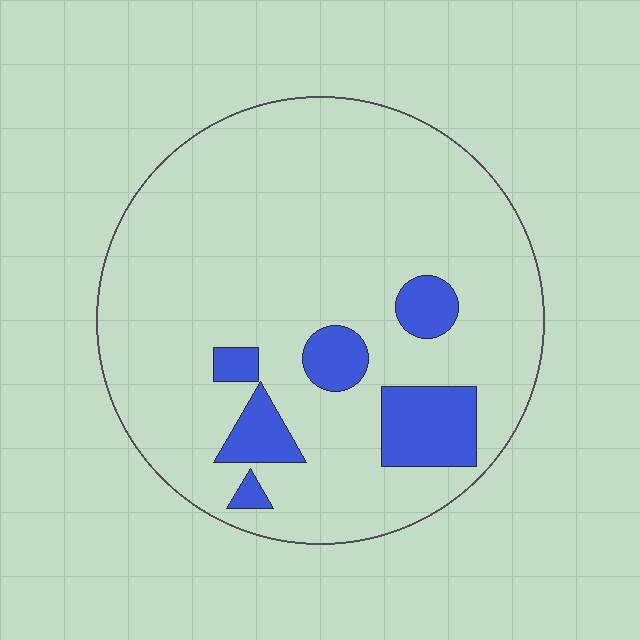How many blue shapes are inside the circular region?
6.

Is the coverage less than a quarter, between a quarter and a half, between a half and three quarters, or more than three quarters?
Less than a quarter.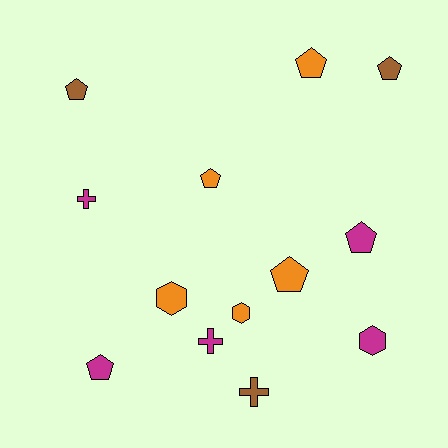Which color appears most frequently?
Orange, with 5 objects.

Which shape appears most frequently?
Pentagon, with 7 objects.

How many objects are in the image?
There are 13 objects.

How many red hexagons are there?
There are no red hexagons.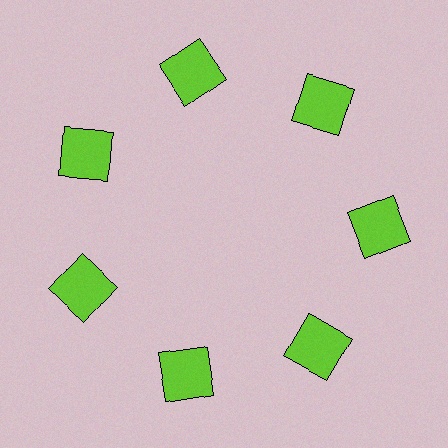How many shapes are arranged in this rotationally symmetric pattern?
There are 7 shapes, arranged in 7 groups of 1.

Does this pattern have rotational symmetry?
Yes, this pattern has 7-fold rotational symmetry. It looks the same after rotating 51 degrees around the center.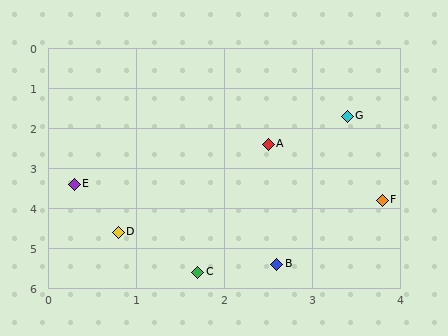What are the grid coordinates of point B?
Point B is at approximately (2.6, 5.4).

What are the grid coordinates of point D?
Point D is at approximately (0.8, 4.6).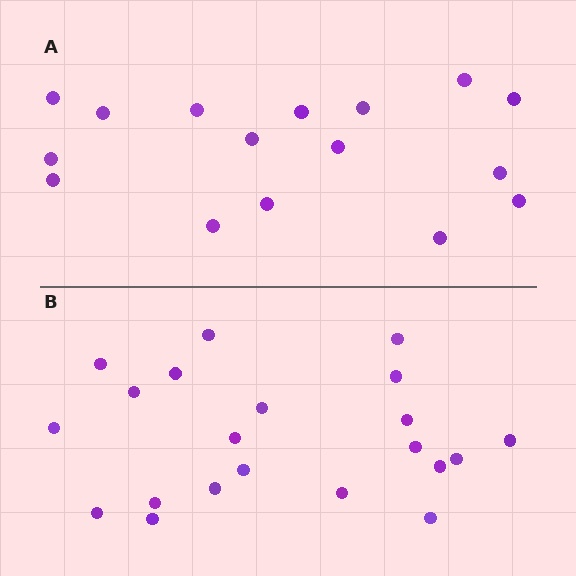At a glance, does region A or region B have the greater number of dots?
Region B (the bottom region) has more dots.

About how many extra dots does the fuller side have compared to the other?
Region B has about 5 more dots than region A.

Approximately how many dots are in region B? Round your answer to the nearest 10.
About 20 dots. (The exact count is 21, which rounds to 20.)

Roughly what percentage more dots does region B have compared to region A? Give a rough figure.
About 30% more.